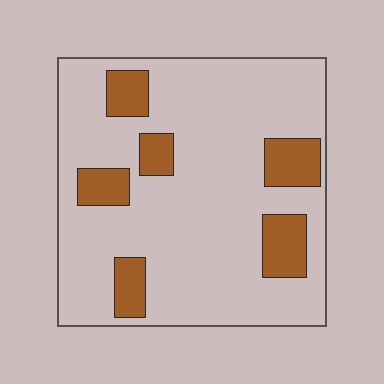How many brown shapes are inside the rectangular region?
6.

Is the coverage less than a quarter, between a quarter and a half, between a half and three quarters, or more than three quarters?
Less than a quarter.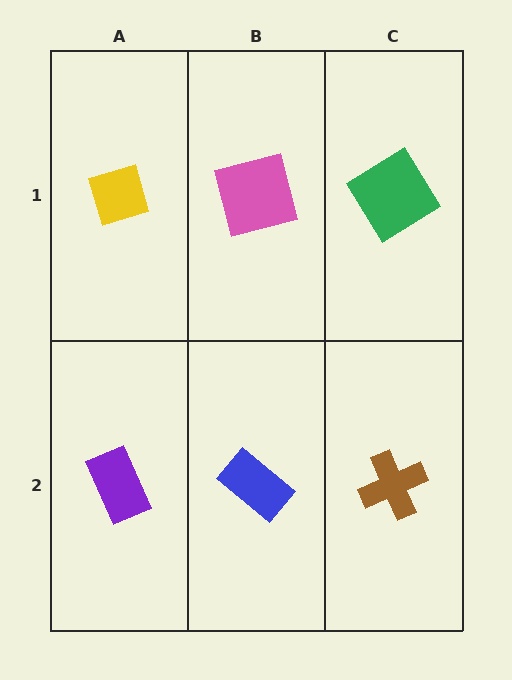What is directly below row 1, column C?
A brown cross.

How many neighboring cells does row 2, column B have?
3.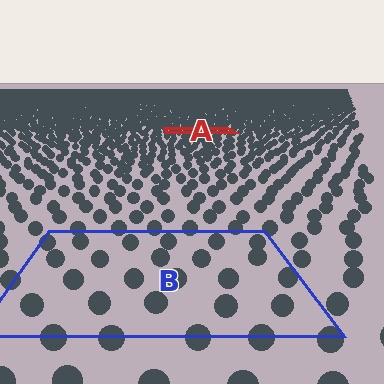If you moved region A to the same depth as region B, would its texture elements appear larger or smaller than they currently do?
They would appear larger. At a closer depth, the same texture elements are projected at a bigger on-screen size.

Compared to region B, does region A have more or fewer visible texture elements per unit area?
Region A has more texture elements per unit area — they are packed more densely because it is farther away.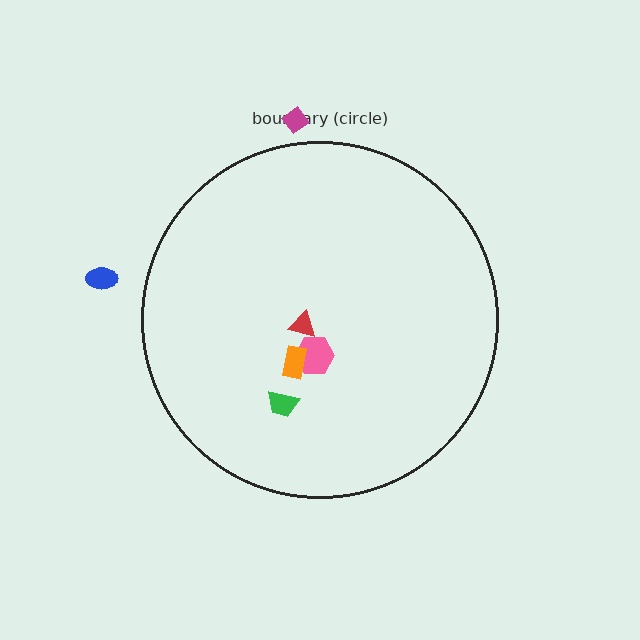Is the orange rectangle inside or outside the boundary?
Inside.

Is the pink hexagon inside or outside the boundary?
Inside.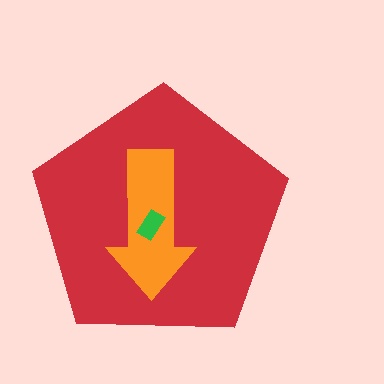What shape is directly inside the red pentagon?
The orange arrow.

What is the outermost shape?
The red pentagon.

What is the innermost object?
The green rectangle.